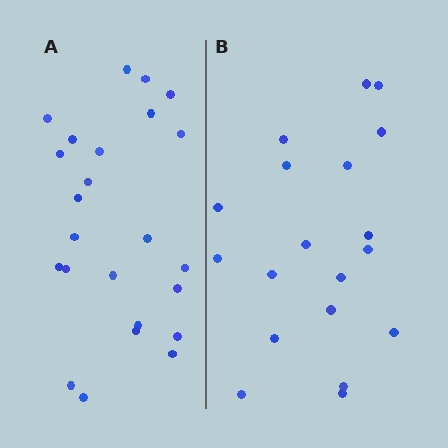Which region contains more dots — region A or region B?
Region A (the left region) has more dots.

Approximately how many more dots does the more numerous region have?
Region A has about 5 more dots than region B.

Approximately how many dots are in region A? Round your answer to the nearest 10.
About 20 dots. (The exact count is 24, which rounds to 20.)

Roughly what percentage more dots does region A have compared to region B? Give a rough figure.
About 25% more.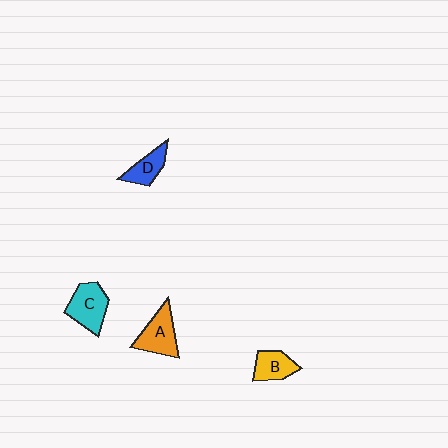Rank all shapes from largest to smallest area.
From largest to smallest: C (cyan), A (orange), B (yellow), D (blue).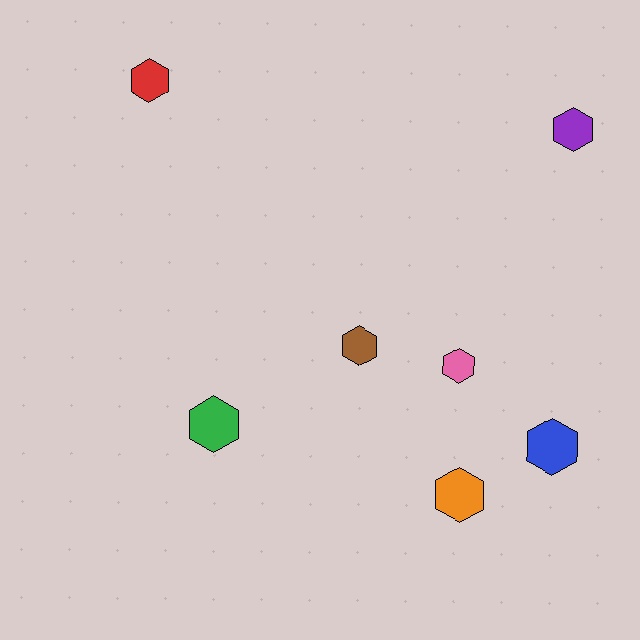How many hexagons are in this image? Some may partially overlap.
There are 7 hexagons.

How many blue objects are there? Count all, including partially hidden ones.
There is 1 blue object.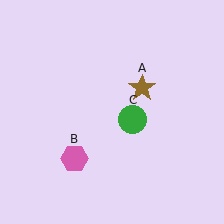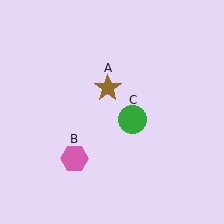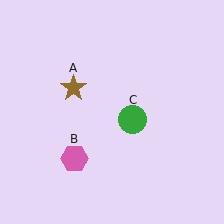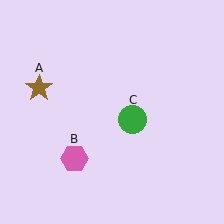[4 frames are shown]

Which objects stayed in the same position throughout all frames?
Pink hexagon (object B) and green circle (object C) remained stationary.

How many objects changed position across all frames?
1 object changed position: brown star (object A).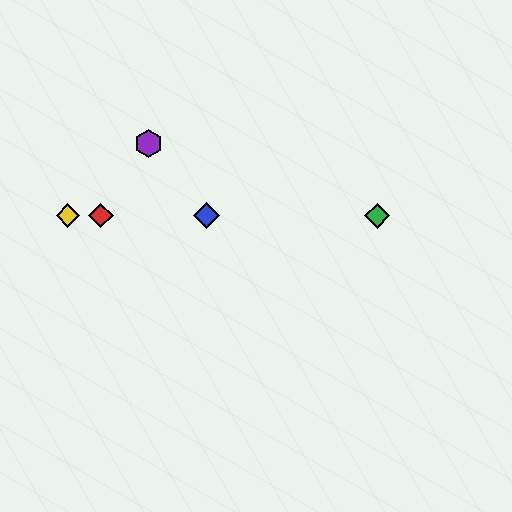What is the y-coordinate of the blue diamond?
The blue diamond is at y≈216.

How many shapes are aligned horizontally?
4 shapes (the red diamond, the blue diamond, the green diamond, the yellow diamond) are aligned horizontally.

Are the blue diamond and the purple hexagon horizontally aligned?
No, the blue diamond is at y≈216 and the purple hexagon is at y≈144.